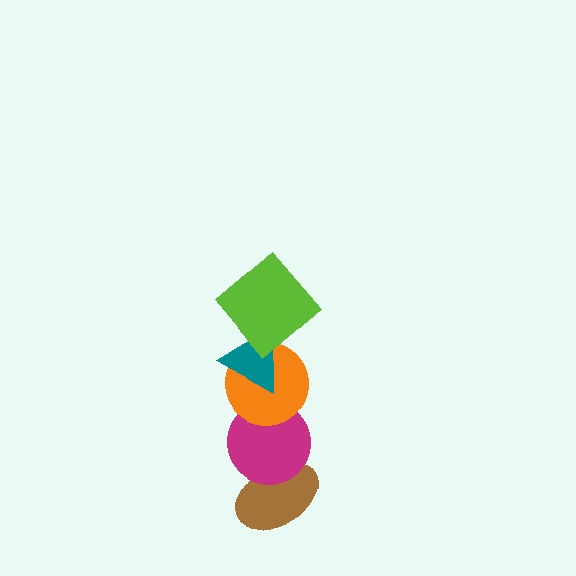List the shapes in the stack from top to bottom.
From top to bottom: the lime diamond, the teal triangle, the orange circle, the magenta circle, the brown ellipse.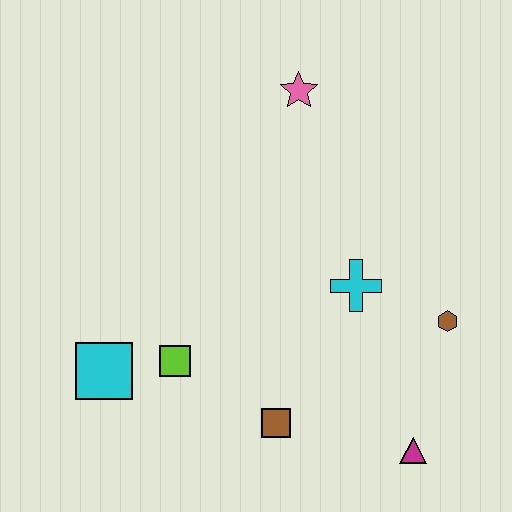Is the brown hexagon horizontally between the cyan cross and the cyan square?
No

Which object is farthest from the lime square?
The pink star is farthest from the lime square.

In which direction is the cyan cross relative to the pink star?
The cyan cross is below the pink star.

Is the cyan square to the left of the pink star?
Yes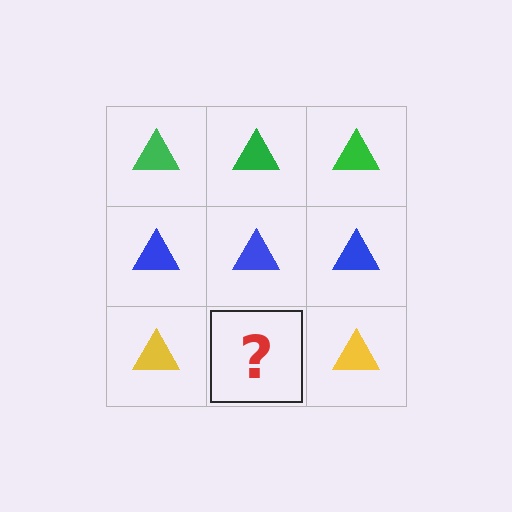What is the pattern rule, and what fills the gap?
The rule is that each row has a consistent color. The gap should be filled with a yellow triangle.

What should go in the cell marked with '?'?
The missing cell should contain a yellow triangle.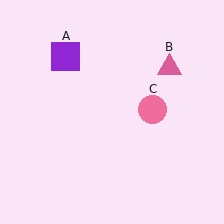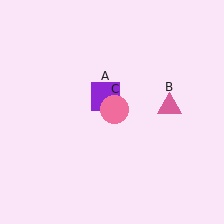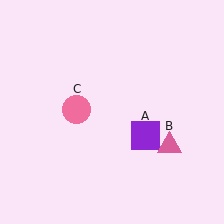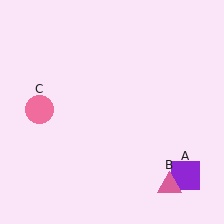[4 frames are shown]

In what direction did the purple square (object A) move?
The purple square (object A) moved down and to the right.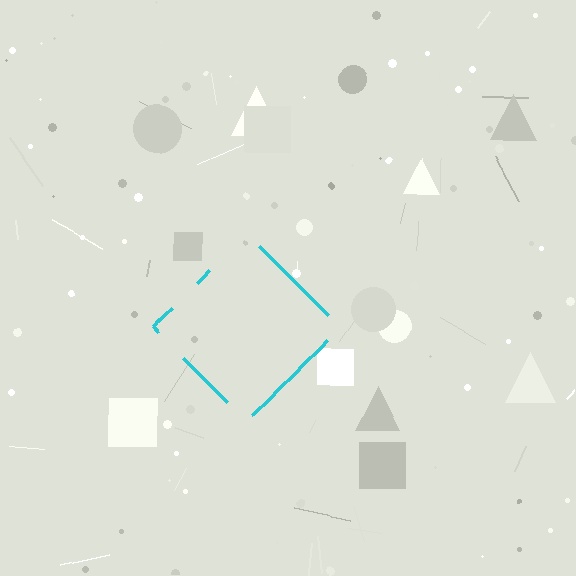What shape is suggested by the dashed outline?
The dashed outline suggests a diamond.